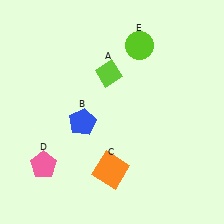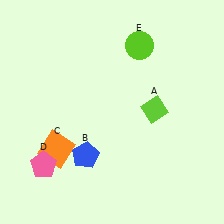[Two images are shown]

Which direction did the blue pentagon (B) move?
The blue pentagon (B) moved down.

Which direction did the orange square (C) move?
The orange square (C) moved left.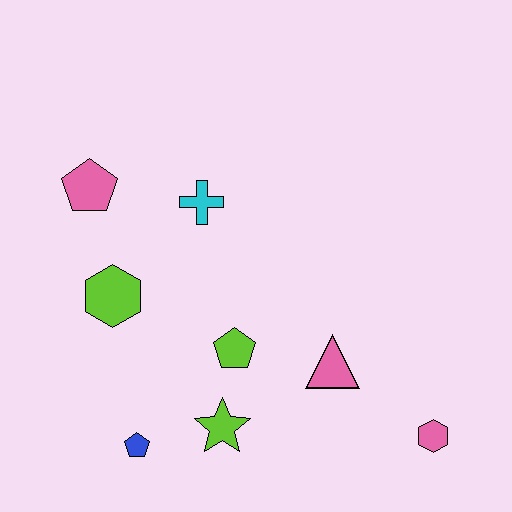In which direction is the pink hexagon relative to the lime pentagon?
The pink hexagon is to the right of the lime pentagon.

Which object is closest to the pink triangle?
The lime pentagon is closest to the pink triangle.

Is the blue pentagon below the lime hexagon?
Yes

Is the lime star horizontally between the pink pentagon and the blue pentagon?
No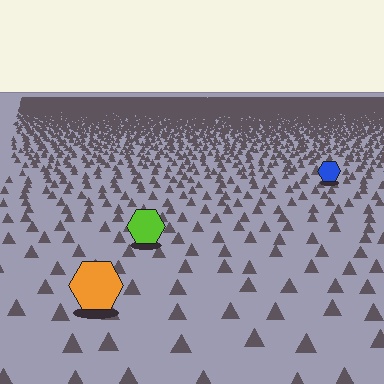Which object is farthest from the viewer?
The blue hexagon is farthest from the viewer. It appears smaller and the ground texture around it is denser.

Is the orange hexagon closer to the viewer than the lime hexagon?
Yes. The orange hexagon is closer — you can tell from the texture gradient: the ground texture is coarser near it.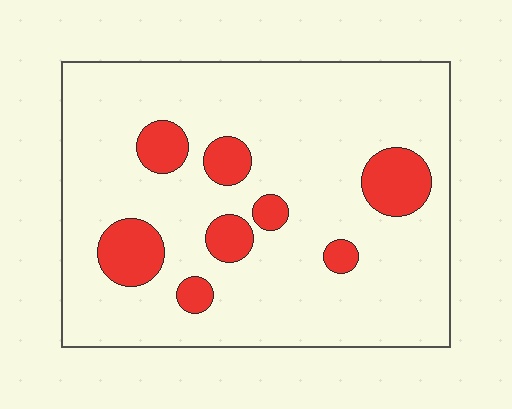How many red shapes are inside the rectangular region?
8.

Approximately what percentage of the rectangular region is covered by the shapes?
Approximately 15%.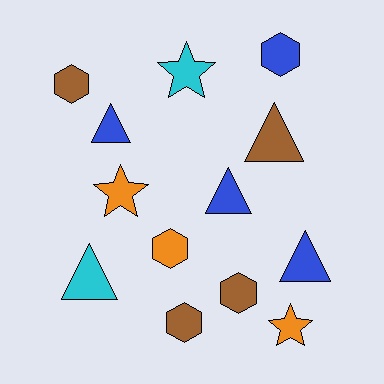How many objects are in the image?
There are 13 objects.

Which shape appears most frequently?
Triangle, with 5 objects.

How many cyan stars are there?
There is 1 cyan star.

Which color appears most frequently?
Brown, with 4 objects.